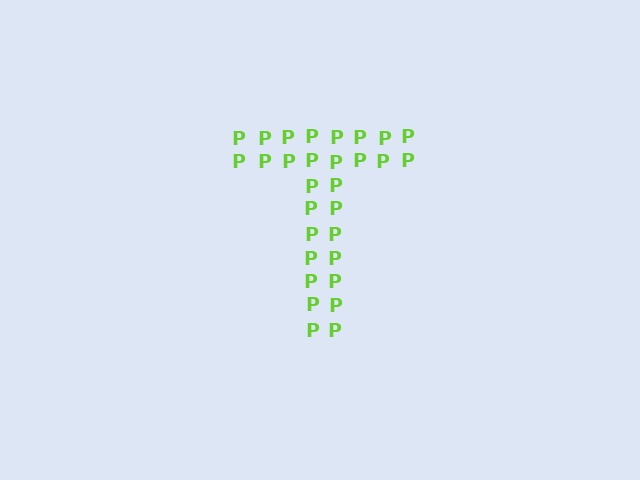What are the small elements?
The small elements are letter P's.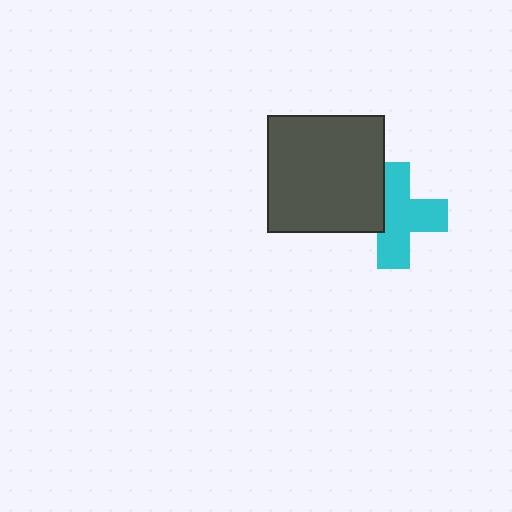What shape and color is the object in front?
The object in front is a dark gray square.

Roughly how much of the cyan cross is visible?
Most of it is visible (roughly 70%).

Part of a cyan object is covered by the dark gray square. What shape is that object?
It is a cross.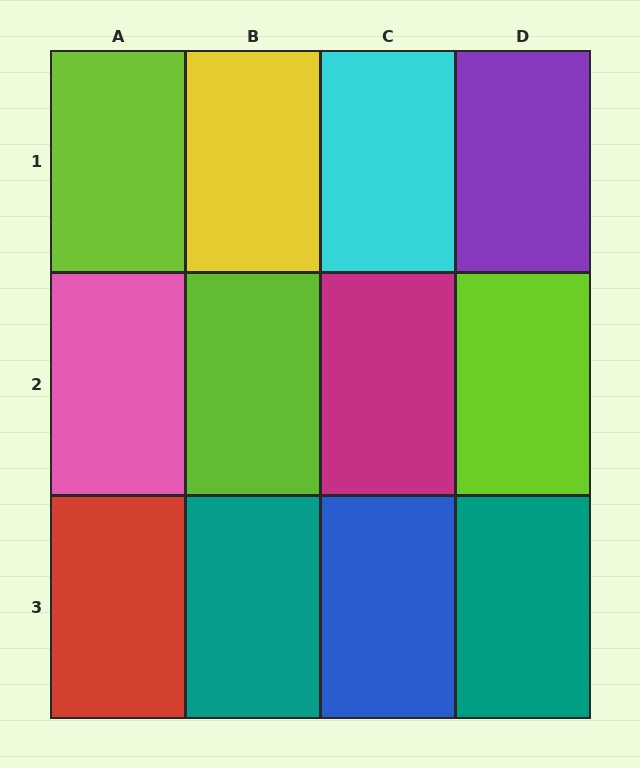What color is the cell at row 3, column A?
Red.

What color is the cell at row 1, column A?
Lime.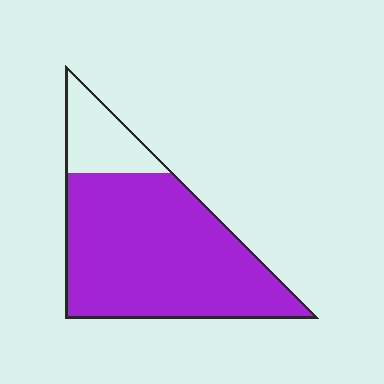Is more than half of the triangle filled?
Yes.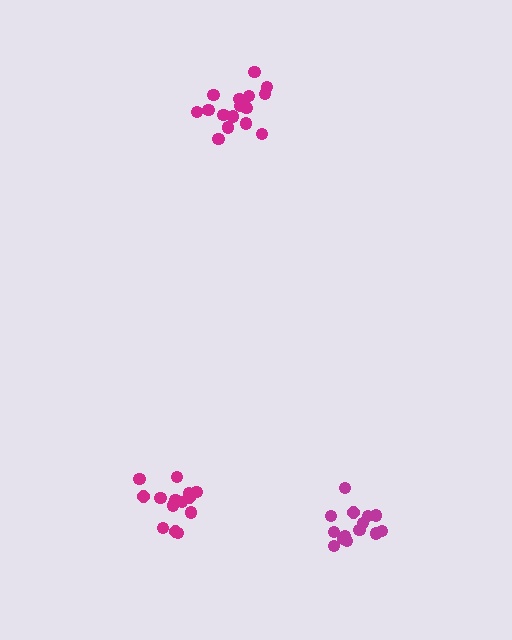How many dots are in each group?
Group 1: 17 dots, Group 2: 14 dots, Group 3: 14 dots (45 total).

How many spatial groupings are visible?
There are 3 spatial groupings.